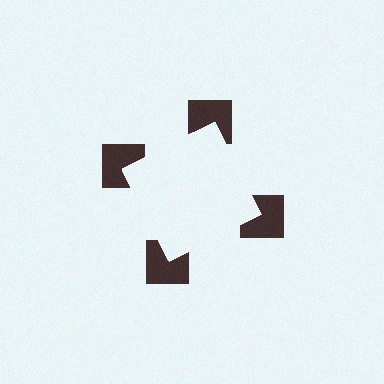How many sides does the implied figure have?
4 sides.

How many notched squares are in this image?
There are 4 — one at each vertex of the illusory square.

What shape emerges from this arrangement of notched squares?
An illusory square — its edges are inferred from the aligned wedge cuts in the notched squares, not physically drawn.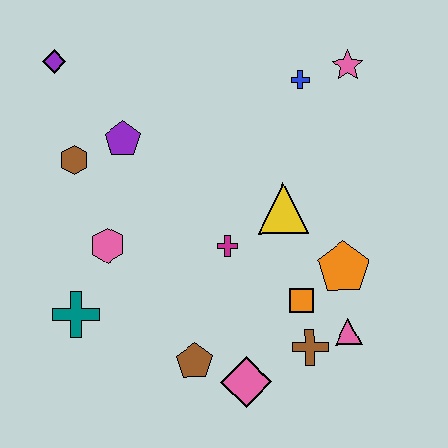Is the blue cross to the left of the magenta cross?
No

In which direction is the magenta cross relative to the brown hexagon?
The magenta cross is to the right of the brown hexagon.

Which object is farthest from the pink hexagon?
The pink star is farthest from the pink hexagon.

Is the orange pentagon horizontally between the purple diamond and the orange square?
No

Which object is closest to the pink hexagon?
The teal cross is closest to the pink hexagon.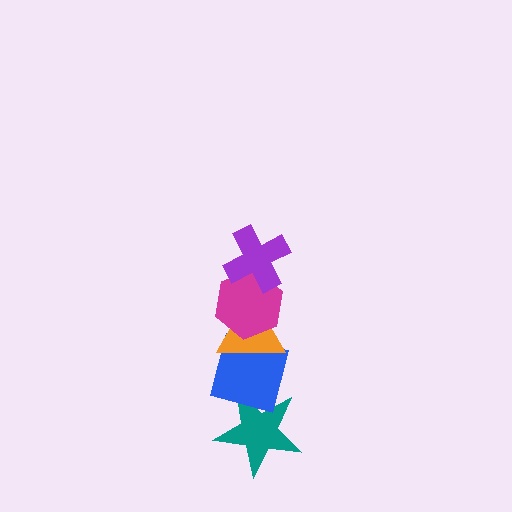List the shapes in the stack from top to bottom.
From top to bottom: the purple cross, the magenta hexagon, the orange triangle, the blue diamond, the teal star.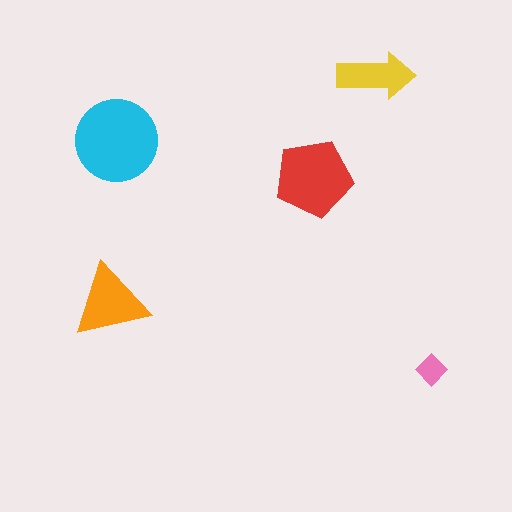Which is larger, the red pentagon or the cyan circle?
The cyan circle.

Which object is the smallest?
The pink diamond.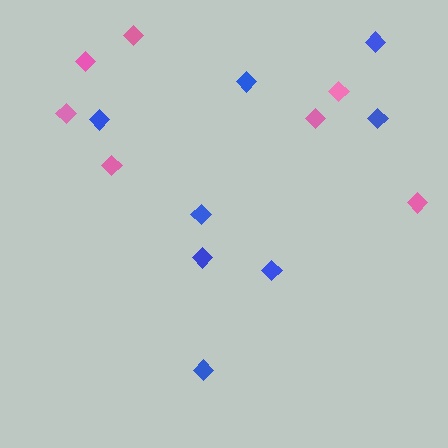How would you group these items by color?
There are 2 groups: one group of blue diamonds (8) and one group of pink diamonds (7).